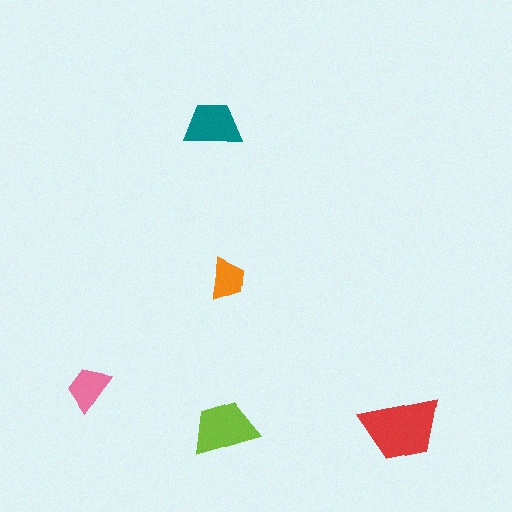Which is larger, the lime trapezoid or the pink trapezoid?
The lime one.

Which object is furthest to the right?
The red trapezoid is rightmost.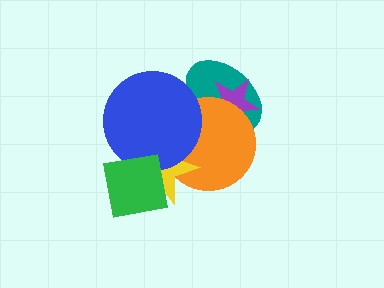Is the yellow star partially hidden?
Yes, it is partially covered by another shape.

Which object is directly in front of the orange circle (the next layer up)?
The yellow star is directly in front of the orange circle.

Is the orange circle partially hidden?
Yes, it is partially covered by another shape.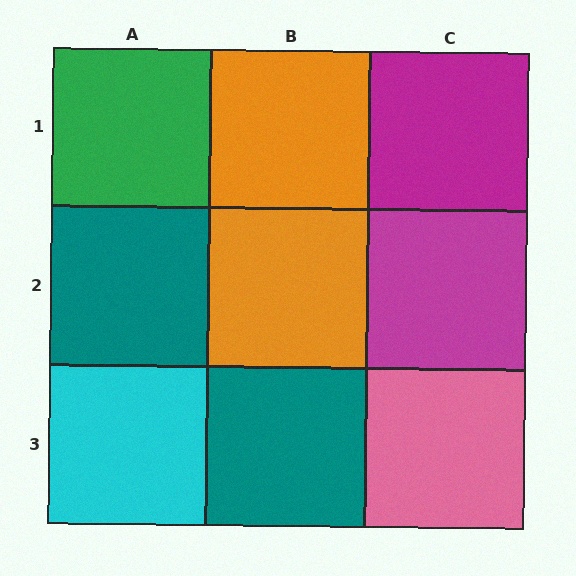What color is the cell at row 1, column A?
Green.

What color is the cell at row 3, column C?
Pink.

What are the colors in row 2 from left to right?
Teal, orange, magenta.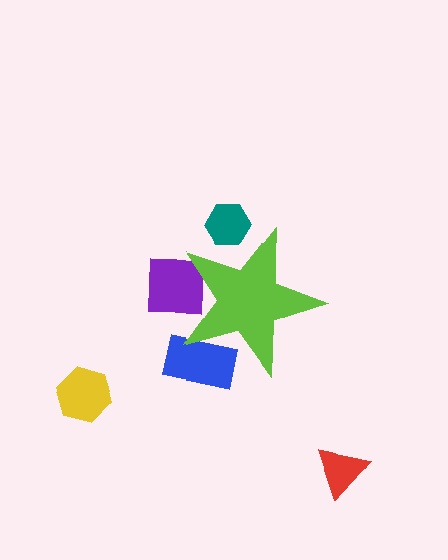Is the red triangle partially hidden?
No, the red triangle is fully visible.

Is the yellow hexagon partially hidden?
No, the yellow hexagon is fully visible.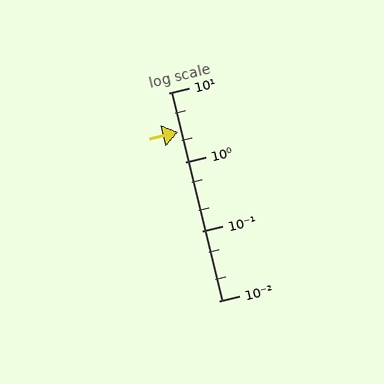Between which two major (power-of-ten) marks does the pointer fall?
The pointer is between 1 and 10.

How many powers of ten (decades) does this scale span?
The scale spans 3 decades, from 0.01 to 10.